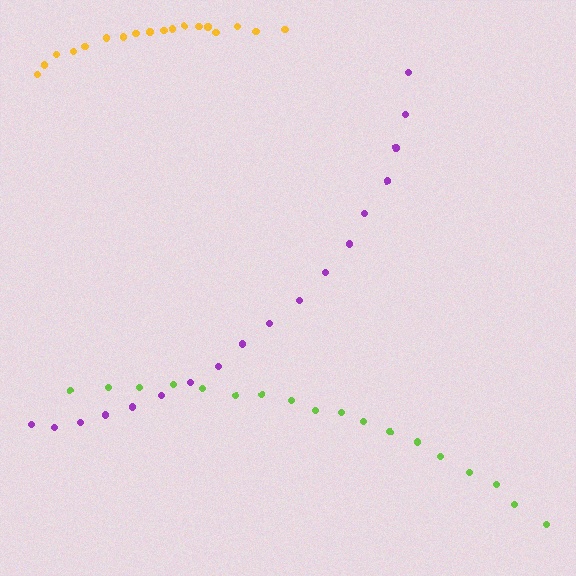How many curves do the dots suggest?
There are 3 distinct paths.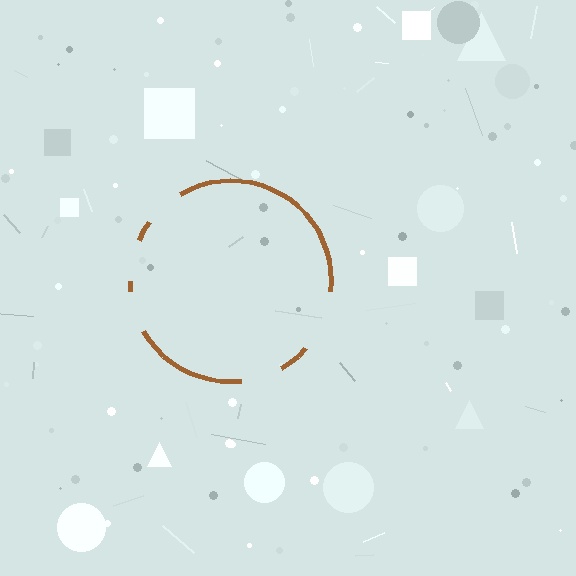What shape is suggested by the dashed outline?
The dashed outline suggests a circle.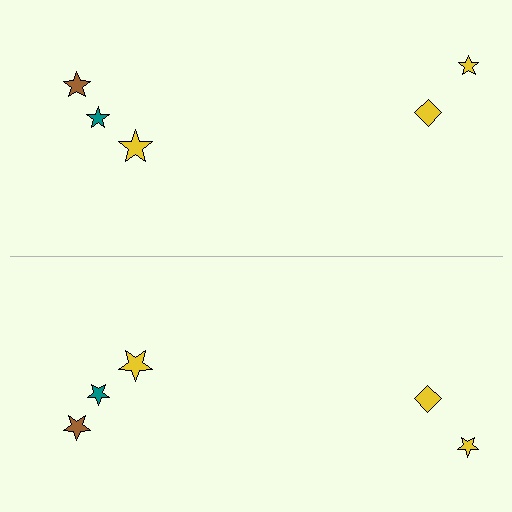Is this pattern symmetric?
Yes, this pattern has bilateral (reflection) symmetry.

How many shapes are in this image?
There are 10 shapes in this image.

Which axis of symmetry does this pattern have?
The pattern has a horizontal axis of symmetry running through the center of the image.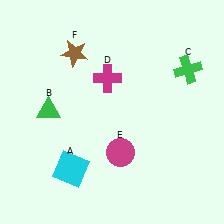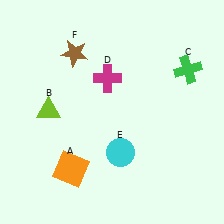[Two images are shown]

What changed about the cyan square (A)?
In Image 1, A is cyan. In Image 2, it changed to orange.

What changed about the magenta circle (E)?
In Image 1, E is magenta. In Image 2, it changed to cyan.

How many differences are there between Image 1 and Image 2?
There are 3 differences between the two images.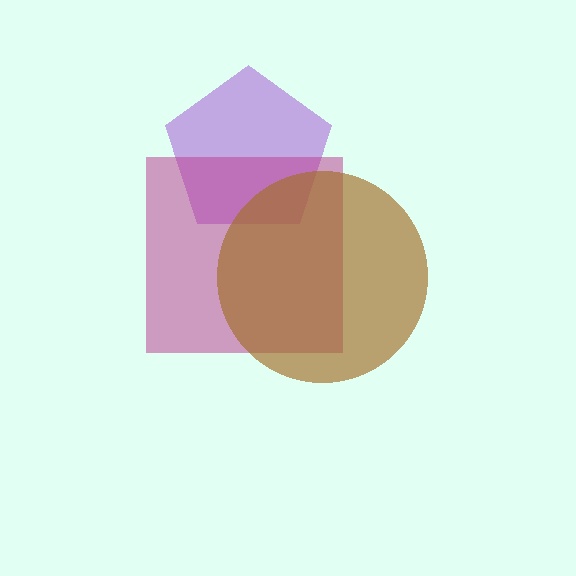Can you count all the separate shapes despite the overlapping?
Yes, there are 3 separate shapes.